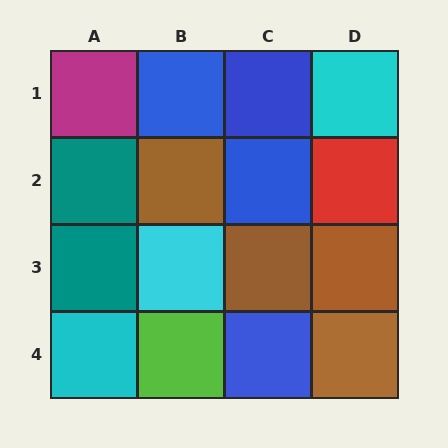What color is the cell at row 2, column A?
Teal.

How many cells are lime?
1 cell is lime.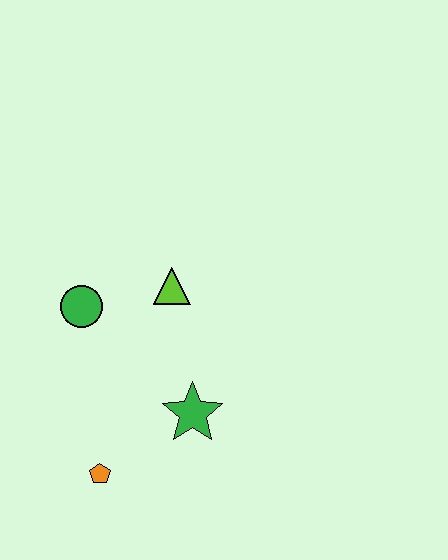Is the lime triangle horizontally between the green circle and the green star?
Yes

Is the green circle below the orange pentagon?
No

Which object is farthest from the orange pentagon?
The lime triangle is farthest from the orange pentagon.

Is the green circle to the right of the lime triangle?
No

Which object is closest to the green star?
The orange pentagon is closest to the green star.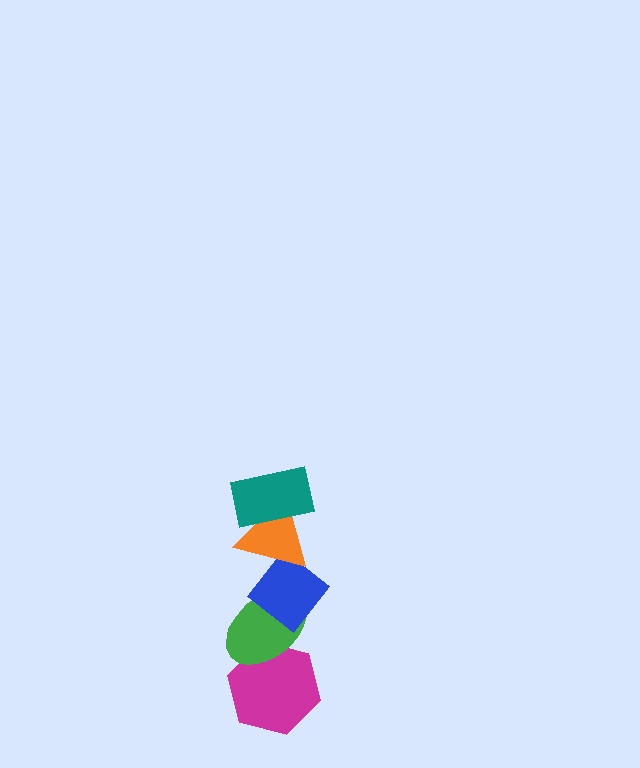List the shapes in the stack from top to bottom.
From top to bottom: the teal rectangle, the orange triangle, the blue diamond, the green ellipse, the magenta hexagon.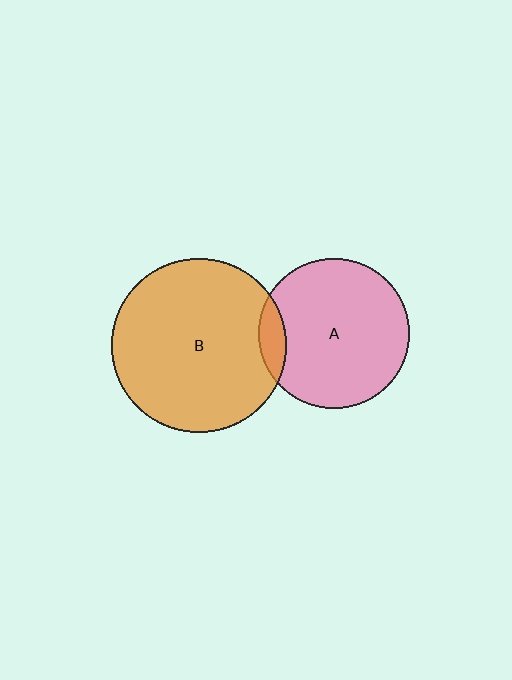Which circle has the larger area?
Circle B (orange).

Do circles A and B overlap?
Yes.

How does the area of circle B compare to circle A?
Approximately 1.3 times.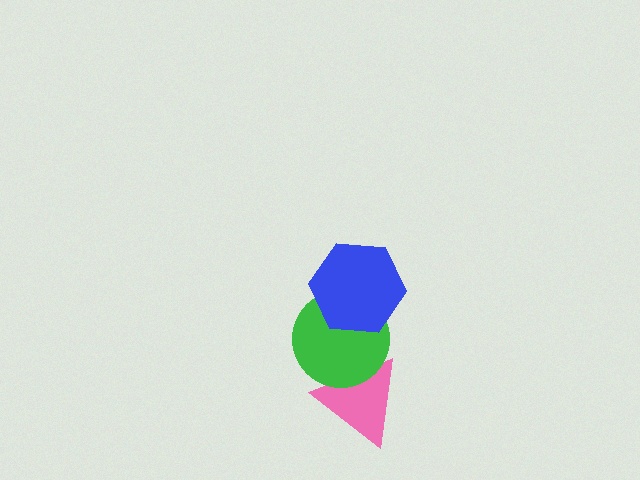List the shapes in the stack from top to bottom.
From top to bottom: the blue hexagon, the green circle, the pink triangle.